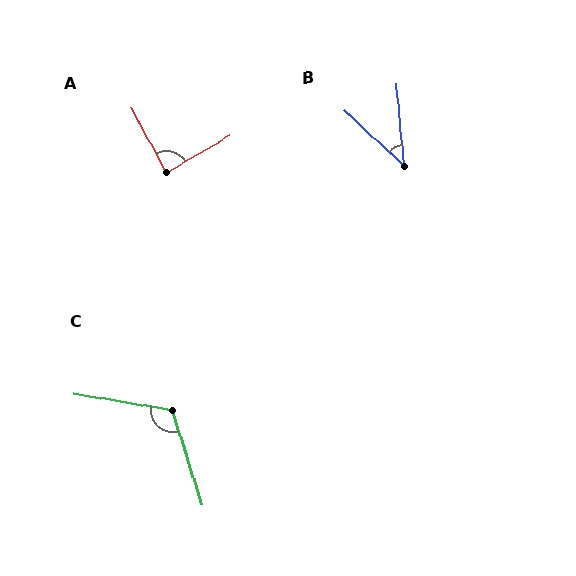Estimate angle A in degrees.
Approximately 89 degrees.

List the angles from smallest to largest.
B (42°), A (89°), C (116°).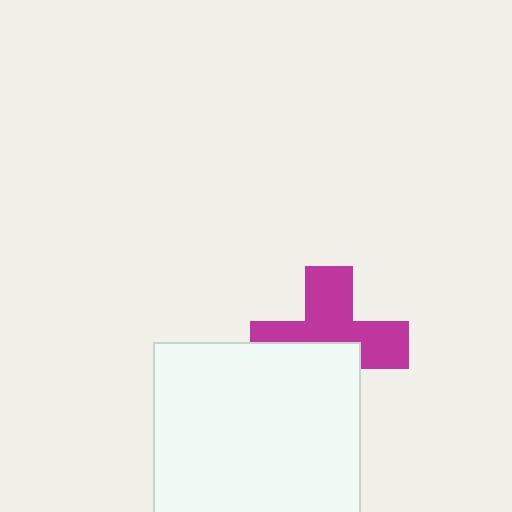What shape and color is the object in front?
The object in front is a white square.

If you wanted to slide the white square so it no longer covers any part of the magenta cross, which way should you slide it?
Slide it down — that is the most direct way to separate the two shapes.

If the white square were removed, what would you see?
You would see the complete magenta cross.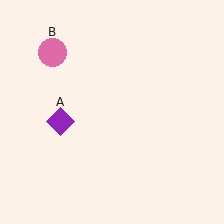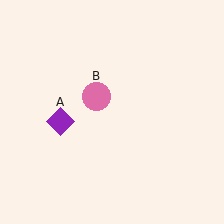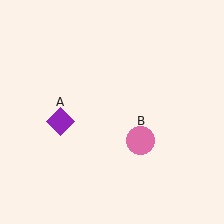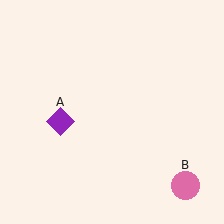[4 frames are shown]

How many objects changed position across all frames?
1 object changed position: pink circle (object B).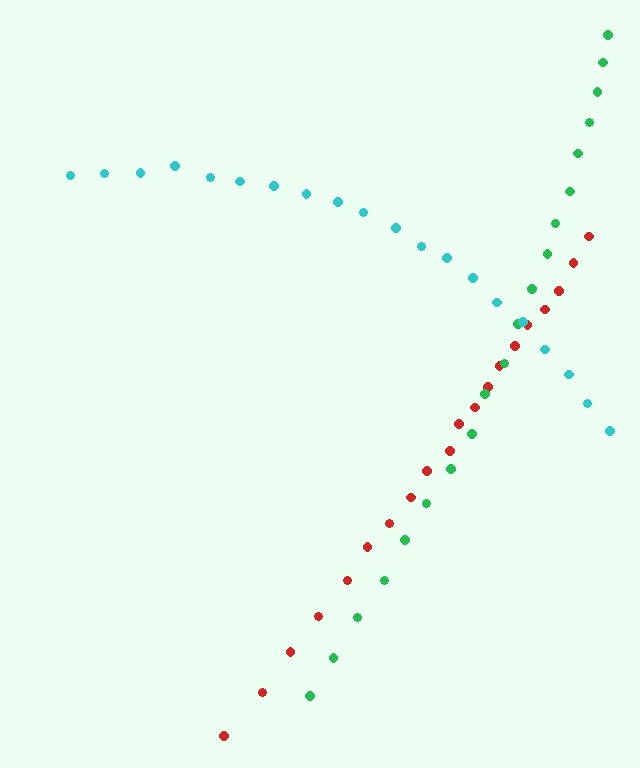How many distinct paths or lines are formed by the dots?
There are 3 distinct paths.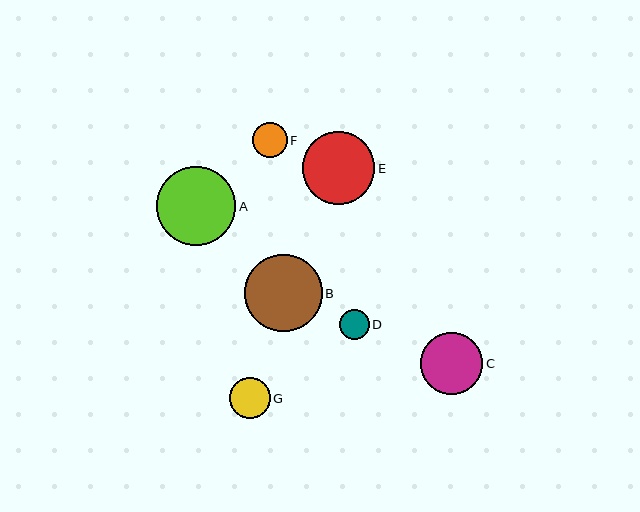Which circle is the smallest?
Circle D is the smallest with a size of approximately 30 pixels.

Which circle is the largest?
Circle A is the largest with a size of approximately 80 pixels.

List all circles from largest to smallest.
From largest to smallest: A, B, E, C, G, F, D.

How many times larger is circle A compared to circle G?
Circle A is approximately 2.0 times the size of circle G.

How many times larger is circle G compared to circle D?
Circle G is approximately 1.4 times the size of circle D.